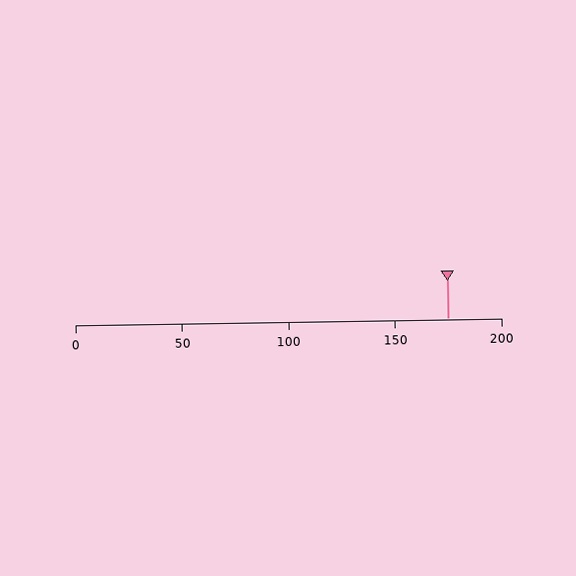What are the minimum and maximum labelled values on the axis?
The axis runs from 0 to 200.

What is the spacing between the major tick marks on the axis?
The major ticks are spaced 50 apart.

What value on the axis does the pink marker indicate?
The marker indicates approximately 175.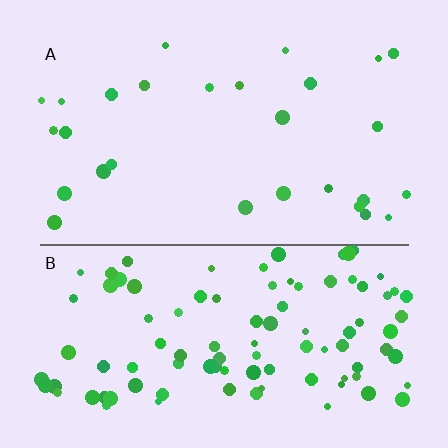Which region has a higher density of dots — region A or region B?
B (the bottom).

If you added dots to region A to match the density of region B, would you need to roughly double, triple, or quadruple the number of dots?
Approximately quadruple.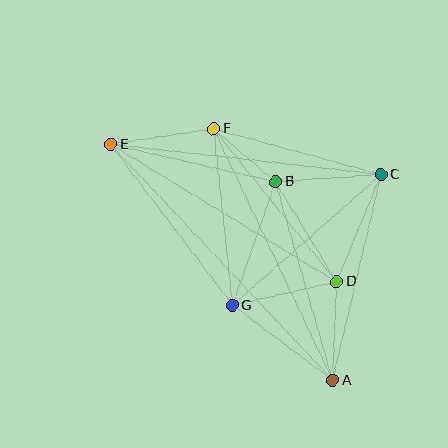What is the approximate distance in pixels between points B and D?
The distance between B and D is approximately 117 pixels.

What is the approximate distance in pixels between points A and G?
The distance between A and G is approximately 125 pixels.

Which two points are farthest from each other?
Points A and E are farthest from each other.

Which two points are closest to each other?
Points B and F are closest to each other.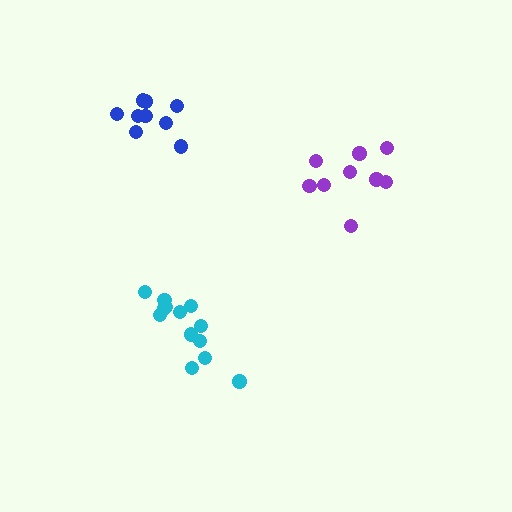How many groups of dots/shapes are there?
There are 3 groups.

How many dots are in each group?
Group 1: 9 dots, Group 2: 13 dots, Group 3: 9 dots (31 total).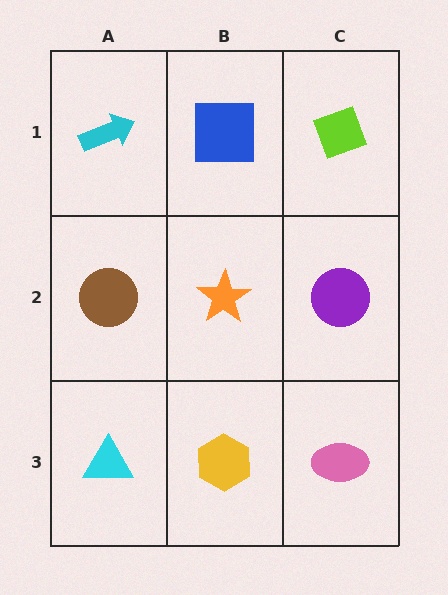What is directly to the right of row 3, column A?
A yellow hexagon.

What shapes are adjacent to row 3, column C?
A purple circle (row 2, column C), a yellow hexagon (row 3, column B).